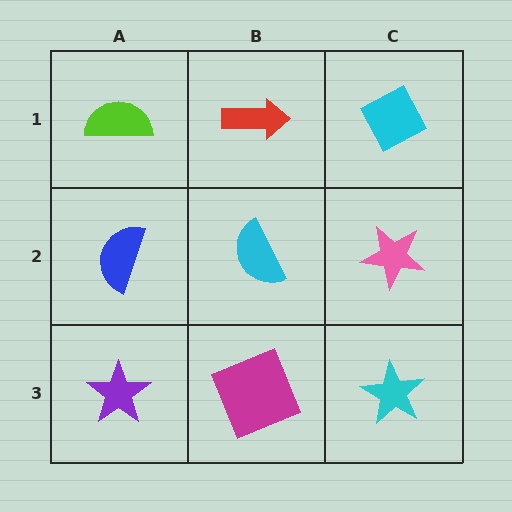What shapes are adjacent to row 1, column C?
A pink star (row 2, column C), a red arrow (row 1, column B).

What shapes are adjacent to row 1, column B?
A cyan semicircle (row 2, column B), a lime semicircle (row 1, column A), a cyan diamond (row 1, column C).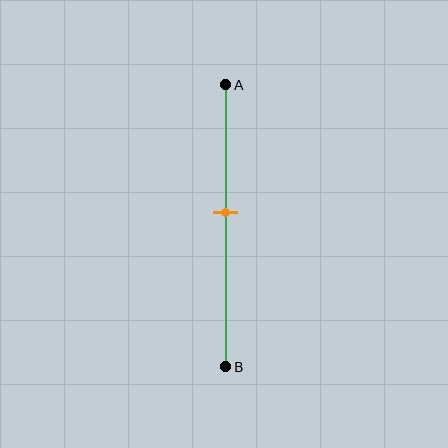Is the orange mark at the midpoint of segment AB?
No, the mark is at about 45% from A, not at the 50% midpoint.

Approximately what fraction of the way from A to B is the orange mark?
The orange mark is approximately 45% of the way from A to B.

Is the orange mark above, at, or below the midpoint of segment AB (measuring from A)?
The orange mark is above the midpoint of segment AB.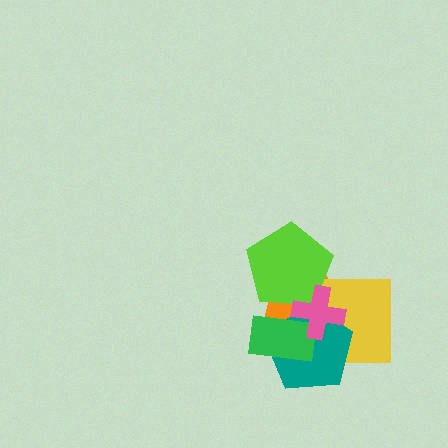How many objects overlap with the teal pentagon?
4 objects overlap with the teal pentagon.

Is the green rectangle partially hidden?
Yes, it is partially covered by another shape.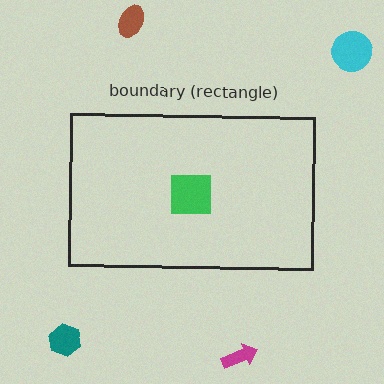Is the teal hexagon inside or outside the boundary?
Outside.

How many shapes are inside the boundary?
1 inside, 4 outside.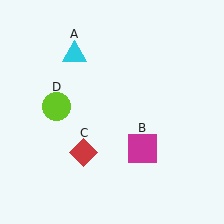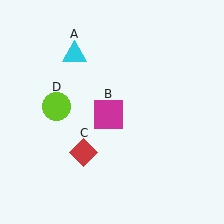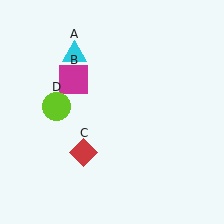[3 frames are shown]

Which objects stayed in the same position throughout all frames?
Cyan triangle (object A) and red diamond (object C) and lime circle (object D) remained stationary.